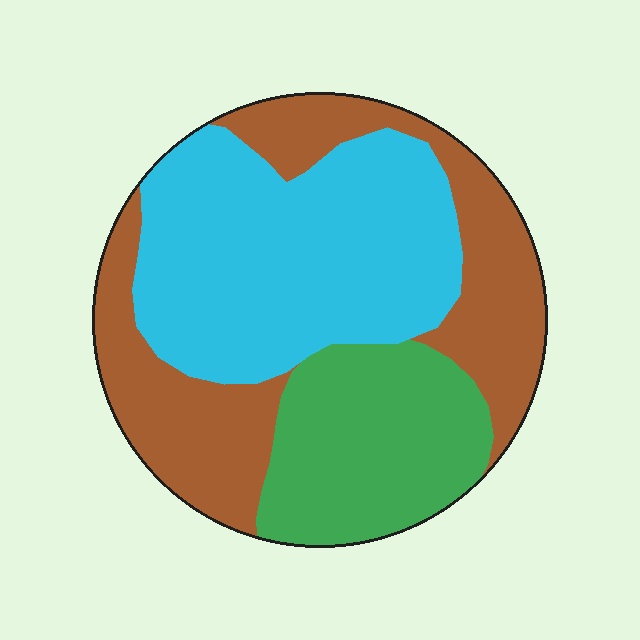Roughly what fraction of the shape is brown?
Brown covers around 35% of the shape.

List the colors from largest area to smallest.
From largest to smallest: cyan, brown, green.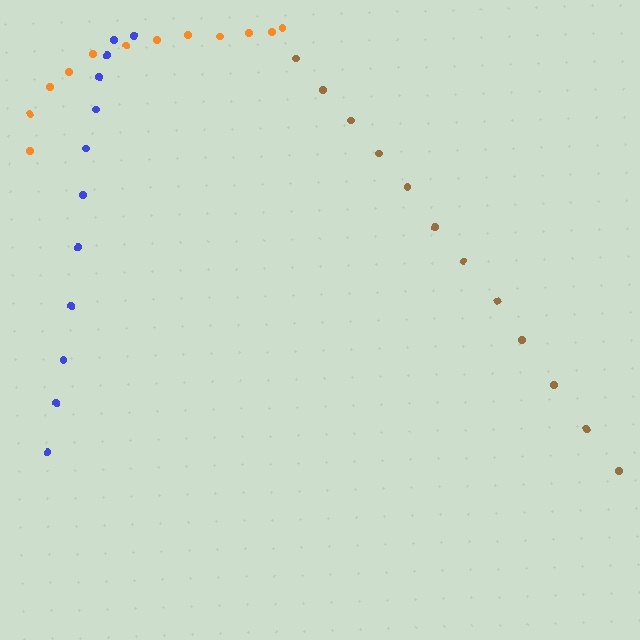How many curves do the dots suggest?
There are 3 distinct paths.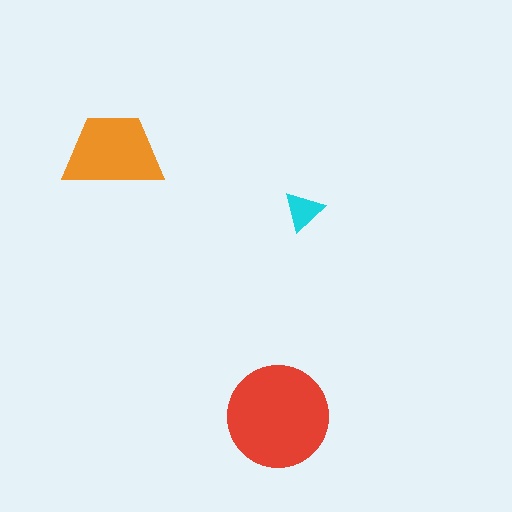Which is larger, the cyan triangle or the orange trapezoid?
The orange trapezoid.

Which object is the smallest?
The cyan triangle.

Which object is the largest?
The red circle.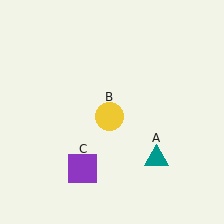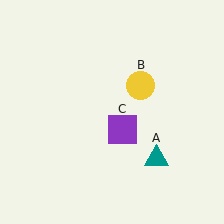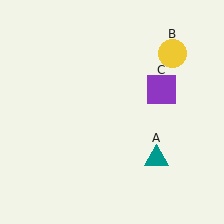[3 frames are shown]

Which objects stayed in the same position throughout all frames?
Teal triangle (object A) remained stationary.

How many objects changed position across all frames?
2 objects changed position: yellow circle (object B), purple square (object C).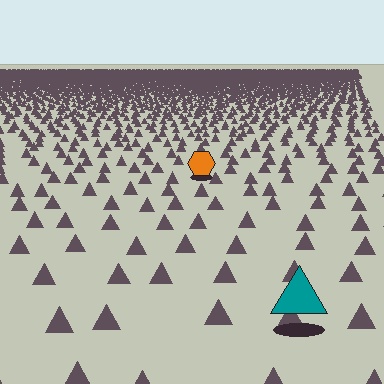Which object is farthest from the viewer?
The orange hexagon is farthest from the viewer. It appears smaller and the ground texture around it is denser.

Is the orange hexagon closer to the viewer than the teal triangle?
No. The teal triangle is closer — you can tell from the texture gradient: the ground texture is coarser near it.